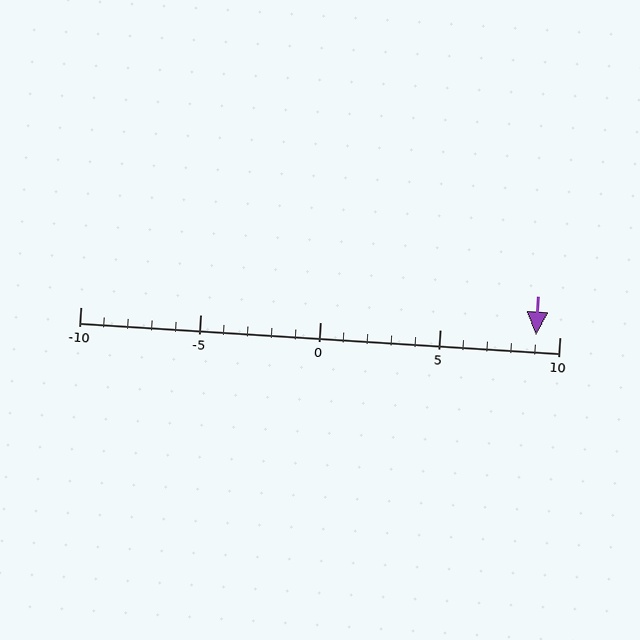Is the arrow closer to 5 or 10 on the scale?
The arrow is closer to 10.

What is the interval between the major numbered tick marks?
The major tick marks are spaced 5 units apart.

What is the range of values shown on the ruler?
The ruler shows values from -10 to 10.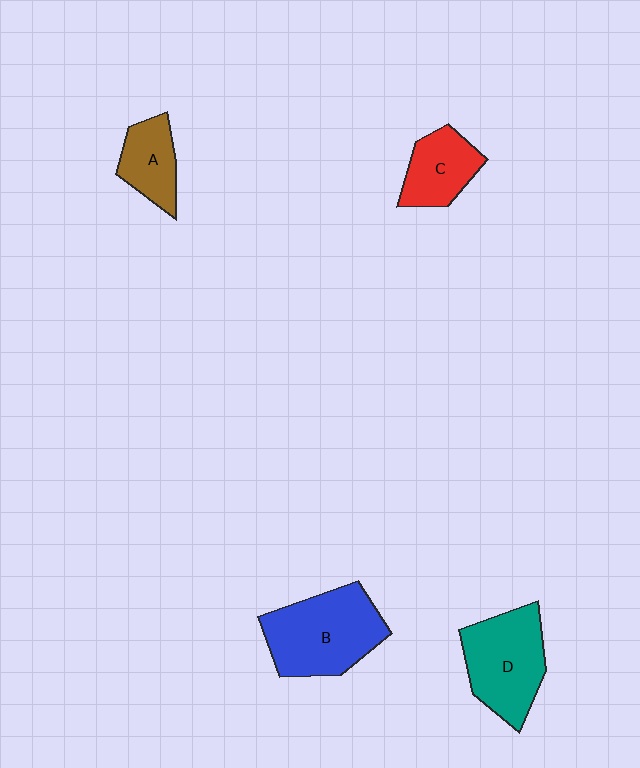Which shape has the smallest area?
Shape A (brown).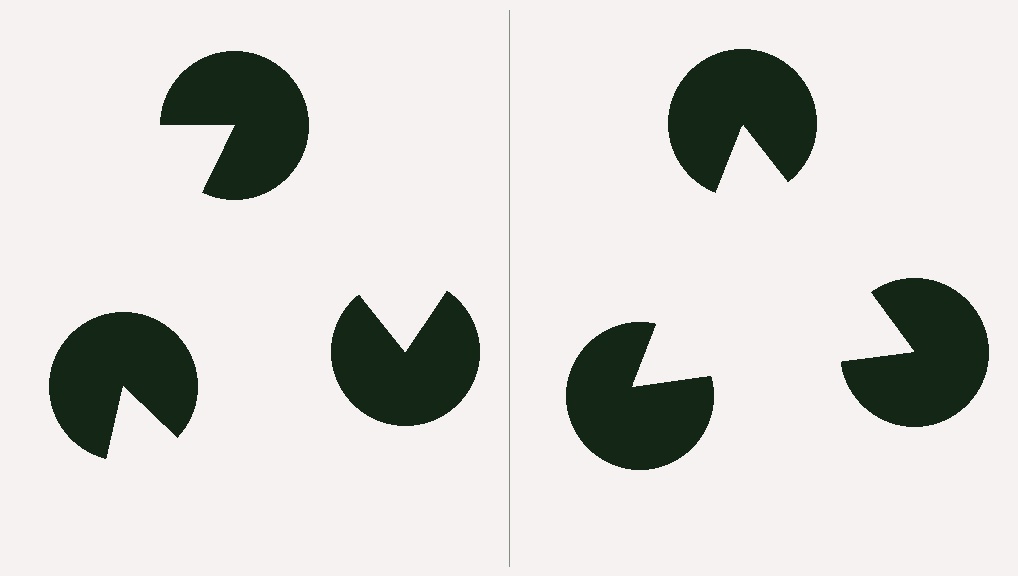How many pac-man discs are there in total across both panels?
6 — 3 on each side.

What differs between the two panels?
The pac-man discs are positioned identically on both sides; only the wedge orientations differ. On the right they align to a triangle; on the left they are misaligned.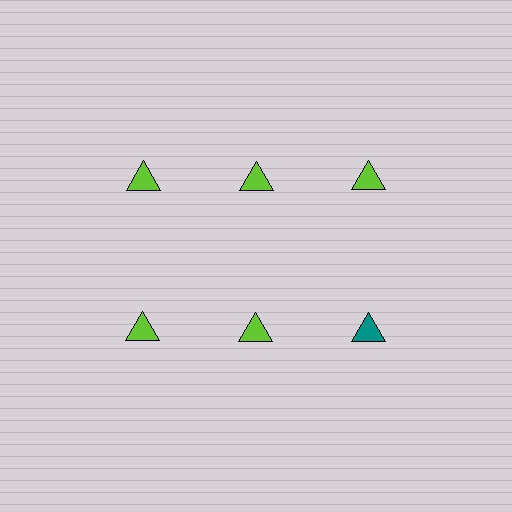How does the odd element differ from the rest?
It has a different color: teal instead of lime.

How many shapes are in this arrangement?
There are 6 shapes arranged in a grid pattern.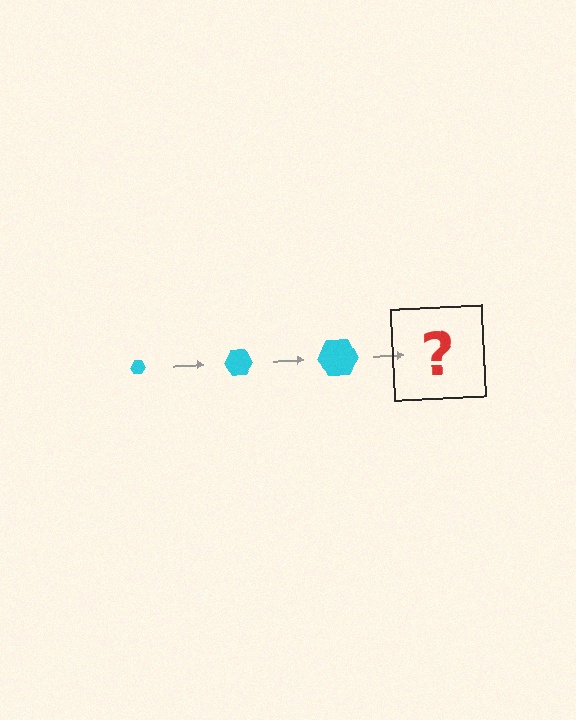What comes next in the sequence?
The next element should be a cyan hexagon, larger than the previous one.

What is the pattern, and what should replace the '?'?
The pattern is that the hexagon gets progressively larger each step. The '?' should be a cyan hexagon, larger than the previous one.